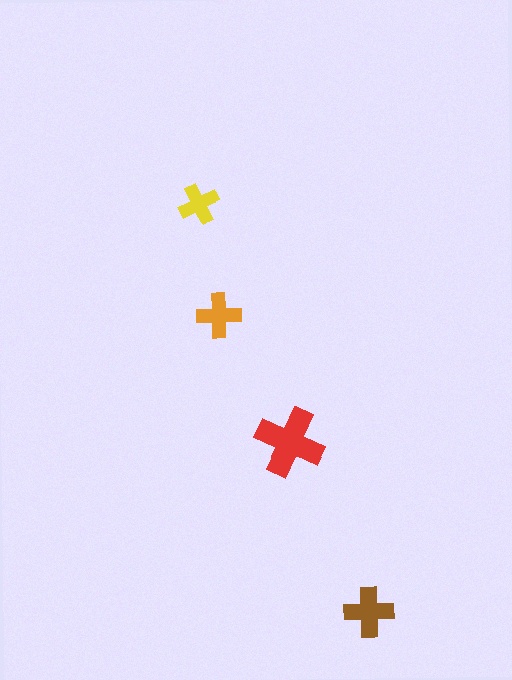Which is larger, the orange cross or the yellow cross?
The orange one.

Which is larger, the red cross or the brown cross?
The red one.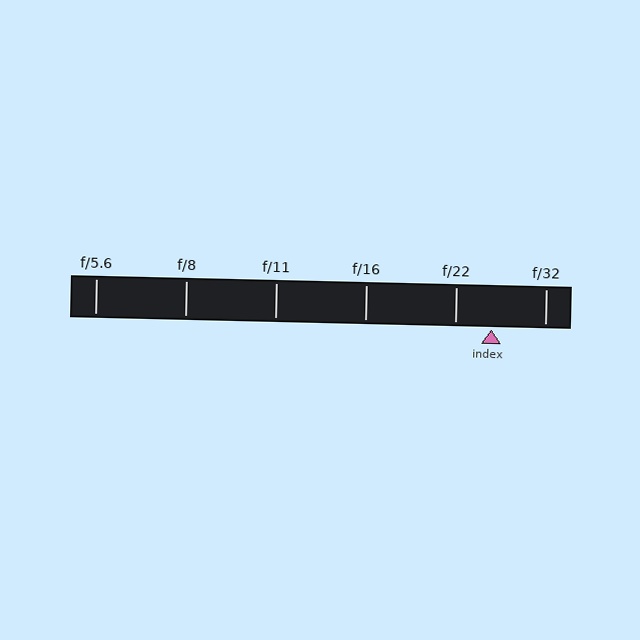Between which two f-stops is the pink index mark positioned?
The index mark is between f/22 and f/32.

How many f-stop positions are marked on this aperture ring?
There are 6 f-stop positions marked.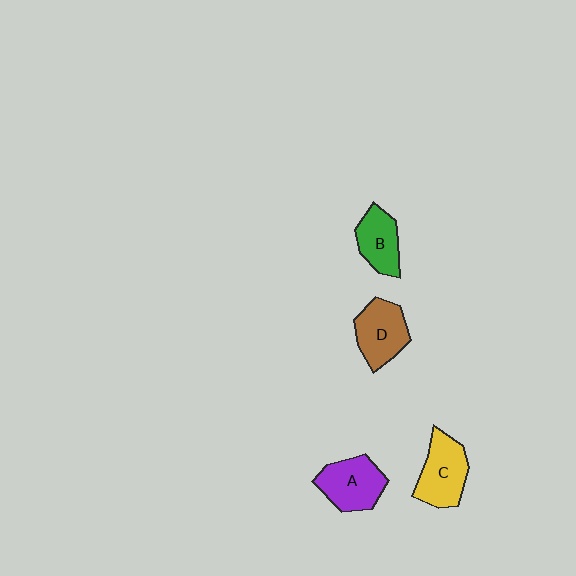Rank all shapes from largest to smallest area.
From largest to smallest: C (yellow), A (purple), D (brown), B (green).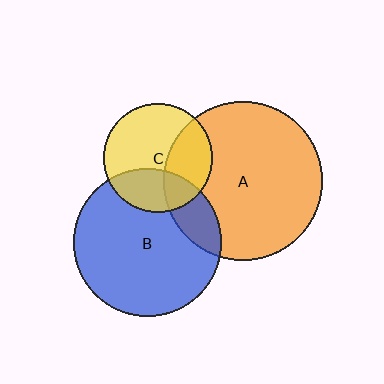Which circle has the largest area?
Circle A (orange).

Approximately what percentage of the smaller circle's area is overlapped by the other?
Approximately 35%.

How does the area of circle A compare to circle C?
Approximately 2.1 times.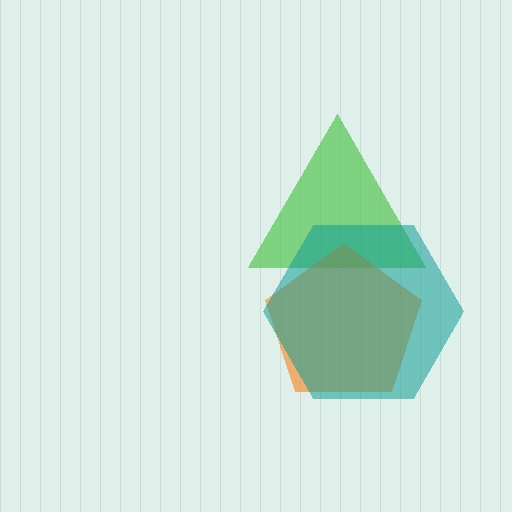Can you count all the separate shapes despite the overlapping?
Yes, there are 3 separate shapes.